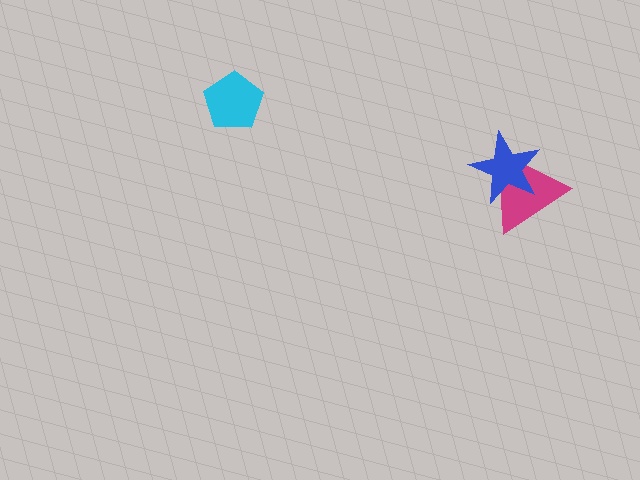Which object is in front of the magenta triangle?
The blue star is in front of the magenta triangle.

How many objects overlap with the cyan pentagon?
0 objects overlap with the cyan pentagon.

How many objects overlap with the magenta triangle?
1 object overlaps with the magenta triangle.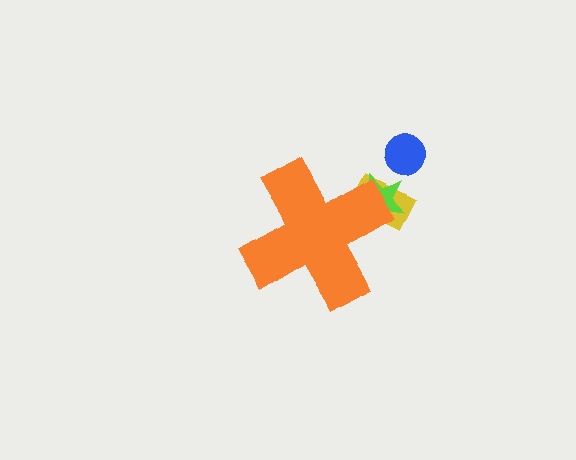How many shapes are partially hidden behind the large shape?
2 shapes are partially hidden.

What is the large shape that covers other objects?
An orange cross.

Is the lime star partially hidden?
Yes, the lime star is partially hidden behind the orange cross.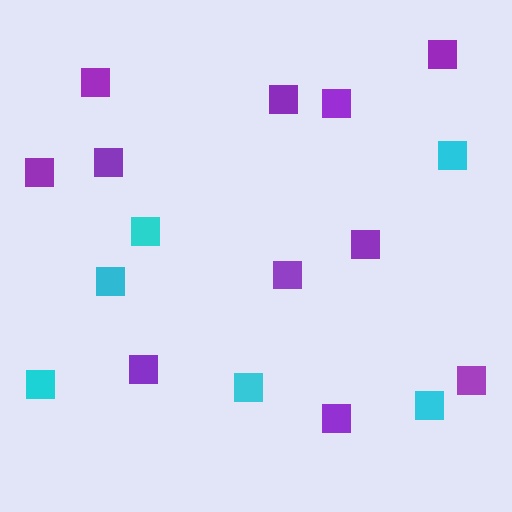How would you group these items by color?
There are 2 groups: one group of cyan squares (6) and one group of purple squares (11).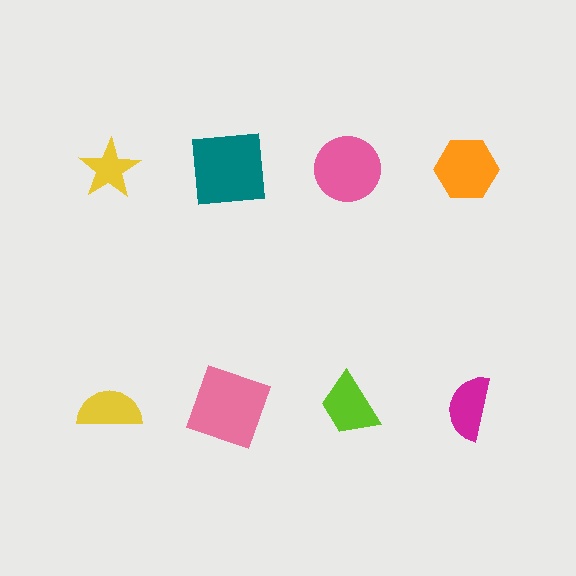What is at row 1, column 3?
A pink circle.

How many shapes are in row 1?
4 shapes.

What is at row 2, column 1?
A yellow semicircle.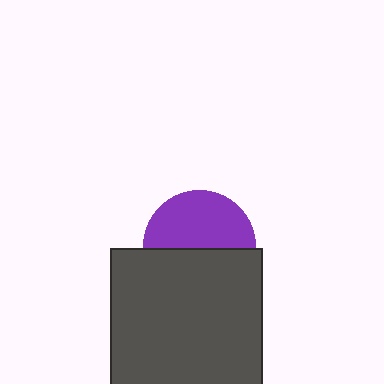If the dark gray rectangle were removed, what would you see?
You would see the complete purple circle.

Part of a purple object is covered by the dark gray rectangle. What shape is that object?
It is a circle.